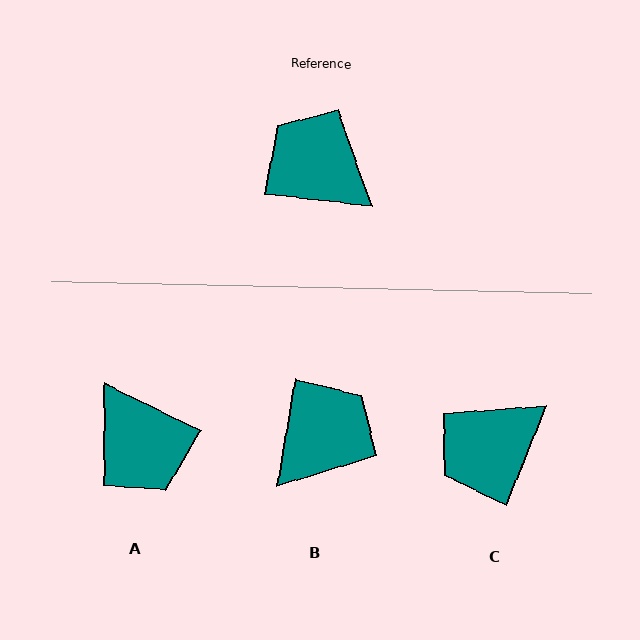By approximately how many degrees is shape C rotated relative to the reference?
Approximately 75 degrees counter-clockwise.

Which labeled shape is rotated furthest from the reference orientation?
A, about 160 degrees away.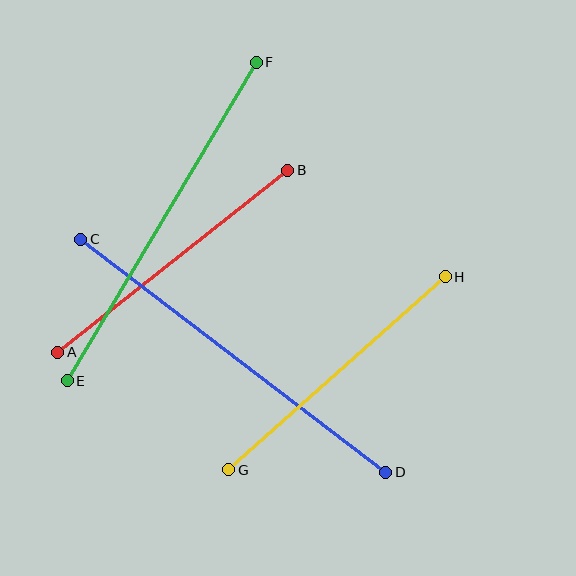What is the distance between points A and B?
The distance is approximately 293 pixels.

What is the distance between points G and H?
The distance is approximately 290 pixels.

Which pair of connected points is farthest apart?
Points C and D are farthest apart.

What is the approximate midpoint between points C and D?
The midpoint is at approximately (233, 356) pixels.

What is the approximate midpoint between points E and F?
The midpoint is at approximately (162, 221) pixels.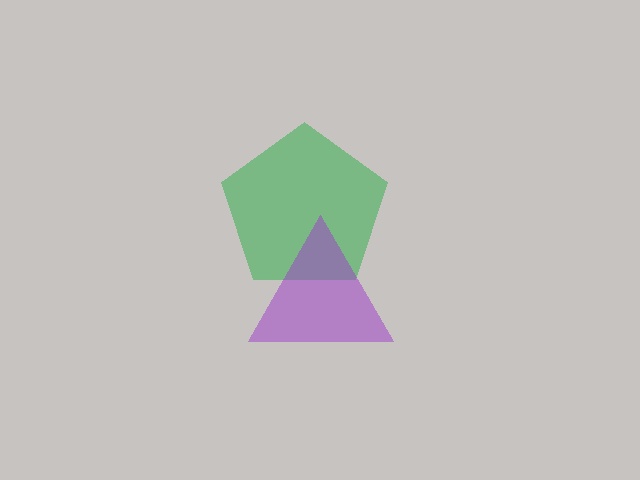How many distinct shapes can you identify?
There are 2 distinct shapes: a green pentagon, a purple triangle.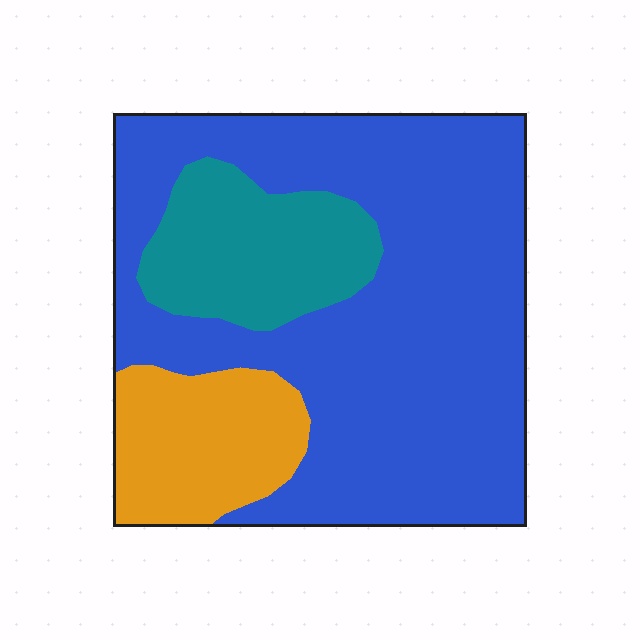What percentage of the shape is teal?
Teal covers about 15% of the shape.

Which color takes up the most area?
Blue, at roughly 65%.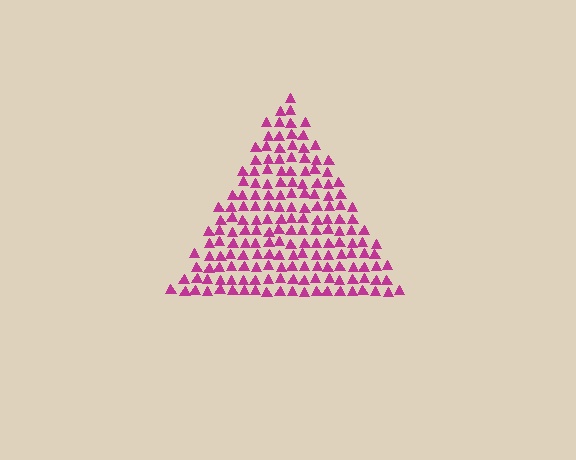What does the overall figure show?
The overall figure shows a triangle.